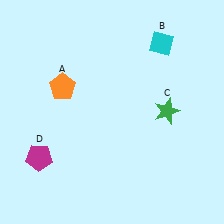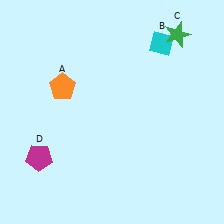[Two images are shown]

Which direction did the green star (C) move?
The green star (C) moved up.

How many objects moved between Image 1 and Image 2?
1 object moved between the two images.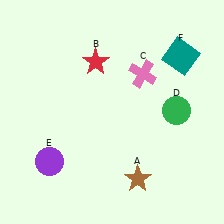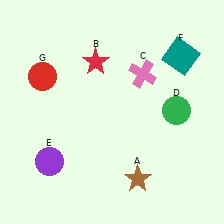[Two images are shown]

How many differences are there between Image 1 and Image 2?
There is 1 difference between the two images.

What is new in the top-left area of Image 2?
A red circle (G) was added in the top-left area of Image 2.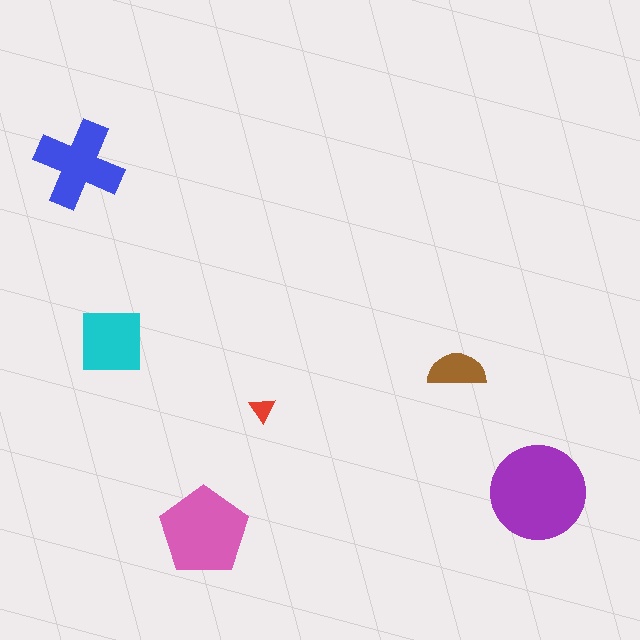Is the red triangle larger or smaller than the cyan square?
Smaller.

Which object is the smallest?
The red triangle.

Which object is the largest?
The purple circle.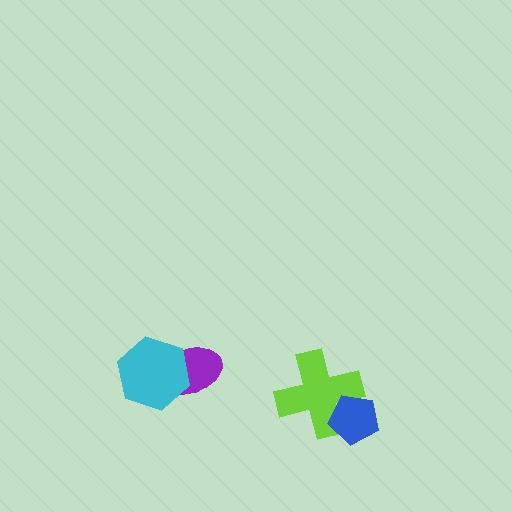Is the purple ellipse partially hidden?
Yes, it is partially covered by another shape.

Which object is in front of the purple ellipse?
The cyan hexagon is in front of the purple ellipse.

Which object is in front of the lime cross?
The blue pentagon is in front of the lime cross.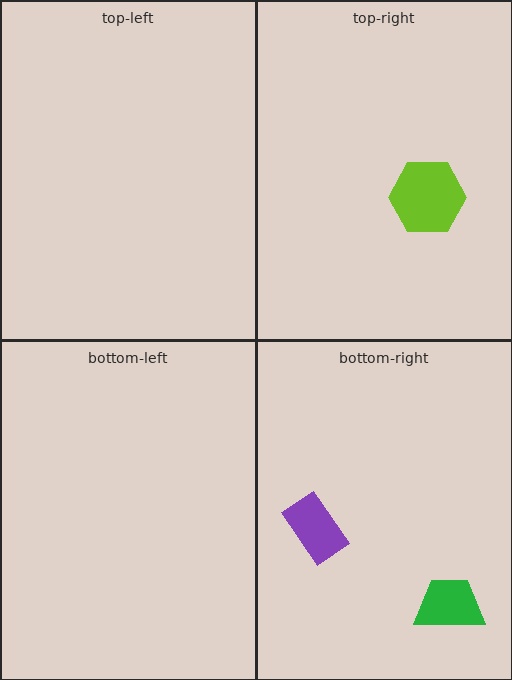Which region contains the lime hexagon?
The top-right region.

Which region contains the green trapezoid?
The bottom-right region.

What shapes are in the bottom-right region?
The purple rectangle, the green trapezoid.